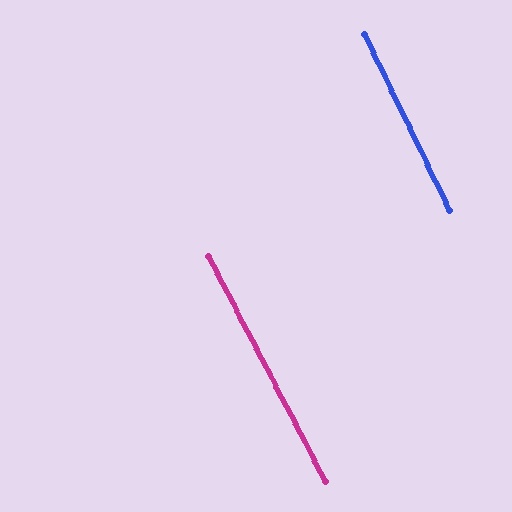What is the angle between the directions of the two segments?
Approximately 2 degrees.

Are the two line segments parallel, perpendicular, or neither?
Parallel — their directions differ by only 1.7°.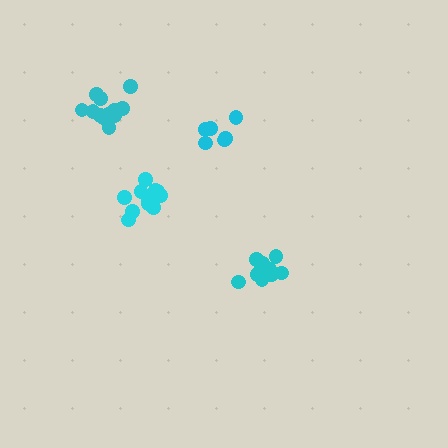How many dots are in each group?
Group 1: 11 dots, Group 2: 6 dots, Group 3: 12 dots, Group 4: 10 dots (39 total).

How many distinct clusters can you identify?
There are 4 distinct clusters.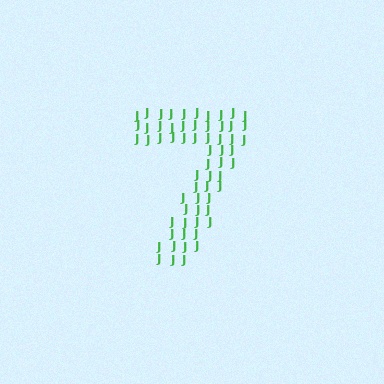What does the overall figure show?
The overall figure shows the digit 7.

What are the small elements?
The small elements are letter J's.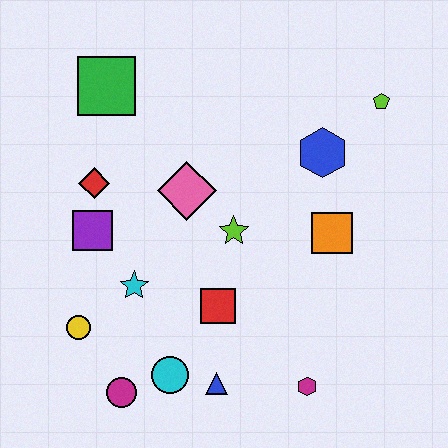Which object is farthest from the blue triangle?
The lime pentagon is farthest from the blue triangle.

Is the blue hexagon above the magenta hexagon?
Yes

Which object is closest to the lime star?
The pink diamond is closest to the lime star.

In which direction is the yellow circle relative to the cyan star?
The yellow circle is to the left of the cyan star.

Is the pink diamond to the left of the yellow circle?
No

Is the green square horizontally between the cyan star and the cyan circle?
No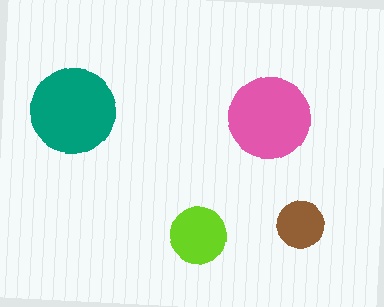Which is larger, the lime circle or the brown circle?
The lime one.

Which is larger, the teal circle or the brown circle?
The teal one.